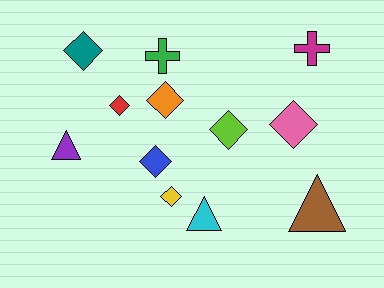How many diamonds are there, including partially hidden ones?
There are 7 diamonds.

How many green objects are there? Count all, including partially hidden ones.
There is 1 green object.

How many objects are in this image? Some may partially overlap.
There are 12 objects.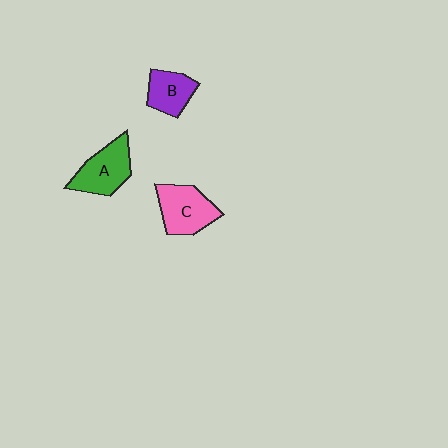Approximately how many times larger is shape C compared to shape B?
Approximately 1.4 times.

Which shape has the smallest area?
Shape B (purple).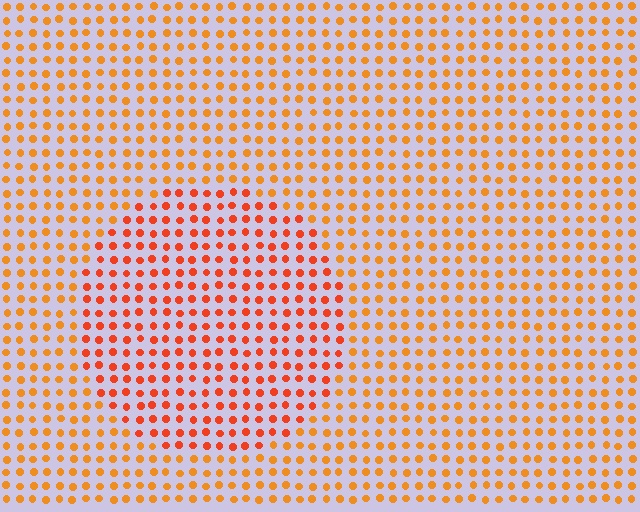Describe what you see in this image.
The image is filled with small orange elements in a uniform arrangement. A circle-shaped region is visible where the elements are tinted to a slightly different hue, forming a subtle color boundary.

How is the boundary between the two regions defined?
The boundary is defined purely by a slight shift in hue (about 23 degrees). Spacing, size, and orientation are identical on both sides.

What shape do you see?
I see a circle.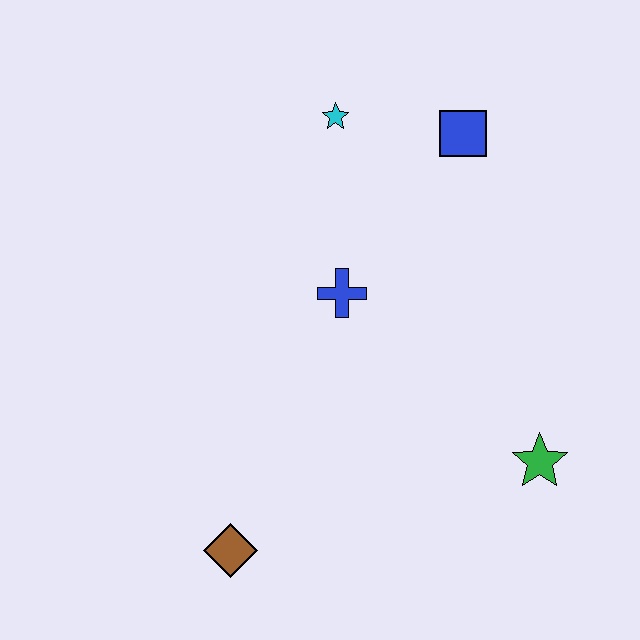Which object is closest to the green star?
The blue cross is closest to the green star.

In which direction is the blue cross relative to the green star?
The blue cross is to the left of the green star.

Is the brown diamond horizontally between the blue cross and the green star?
No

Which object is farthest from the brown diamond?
The blue square is farthest from the brown diamond.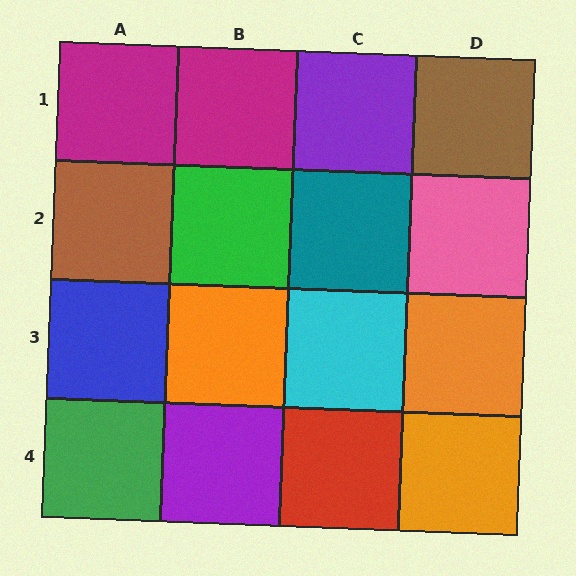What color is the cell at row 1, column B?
Magenta.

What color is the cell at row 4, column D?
Orange.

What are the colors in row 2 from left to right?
Brown, green, teal, pink.